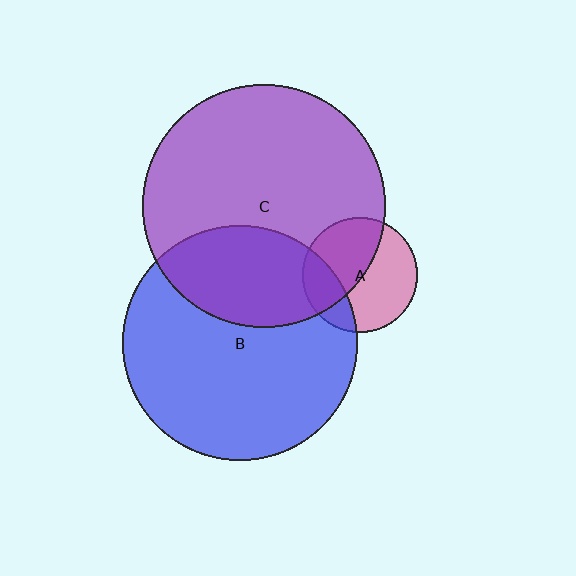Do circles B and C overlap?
Yes.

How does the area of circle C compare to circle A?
Approximately 4.4 times.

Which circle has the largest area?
Circle C (purple).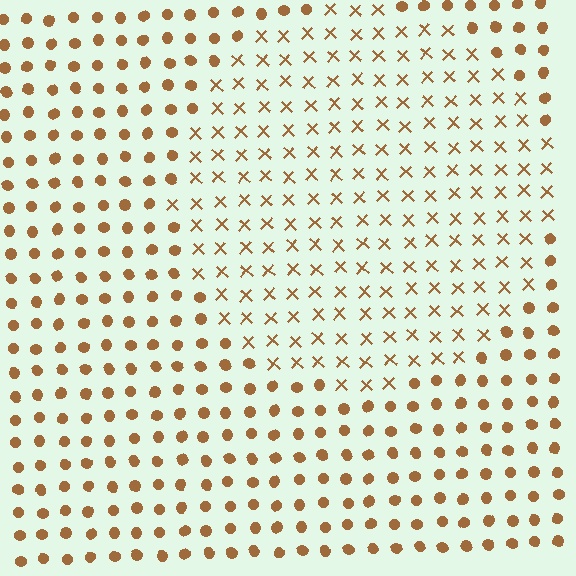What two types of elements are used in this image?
The image uses X marks inside the circle region and circles outside it.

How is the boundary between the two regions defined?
The boundary is defined by a change in element shape: X marks inside vs. circles outside. All elements share the same color and spacing.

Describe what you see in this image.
The image is filled with small brown elements arranged in a uniform grid. A circle-shaped region contains X marks, while the surrounding area contains circles. The boundary is defined purely by the change in element shape.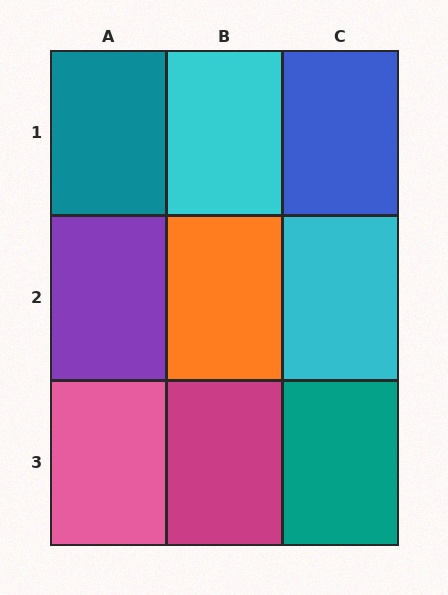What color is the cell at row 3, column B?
Magenta.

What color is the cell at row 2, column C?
Cyan.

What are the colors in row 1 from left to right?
Teal, cyan, blue.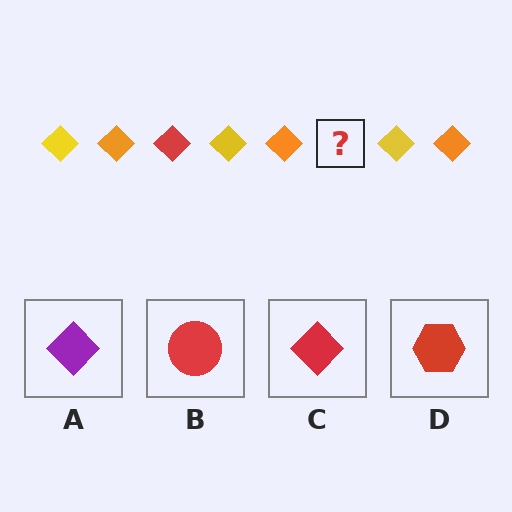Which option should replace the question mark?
Option C.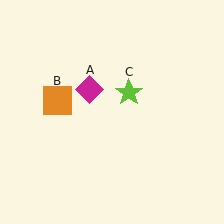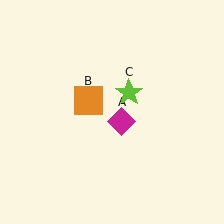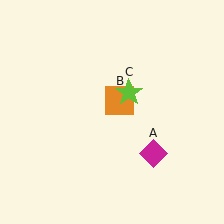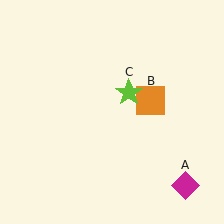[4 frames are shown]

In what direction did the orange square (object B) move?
The orange square (object B) moved right.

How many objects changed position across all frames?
2 objects changed position: magenta diamond (object A), orange square (object B).